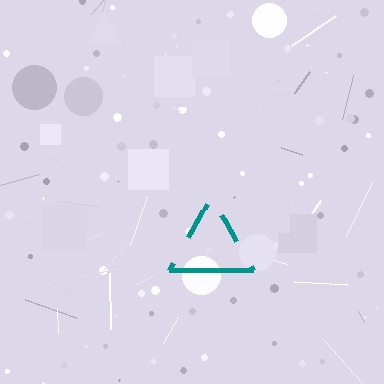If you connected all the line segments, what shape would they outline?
They would outline a triangle.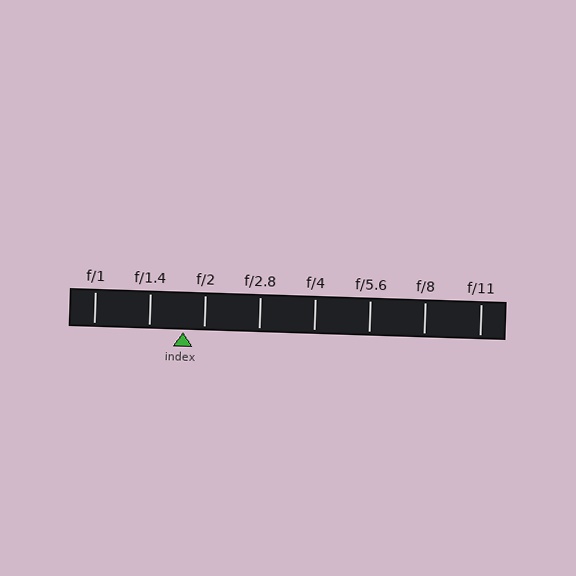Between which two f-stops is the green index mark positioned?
The index mark is between f/1.4 and f/2.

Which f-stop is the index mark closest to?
The index mark is closest to f/2.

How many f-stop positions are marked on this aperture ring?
There are 8 f-stop positions marked.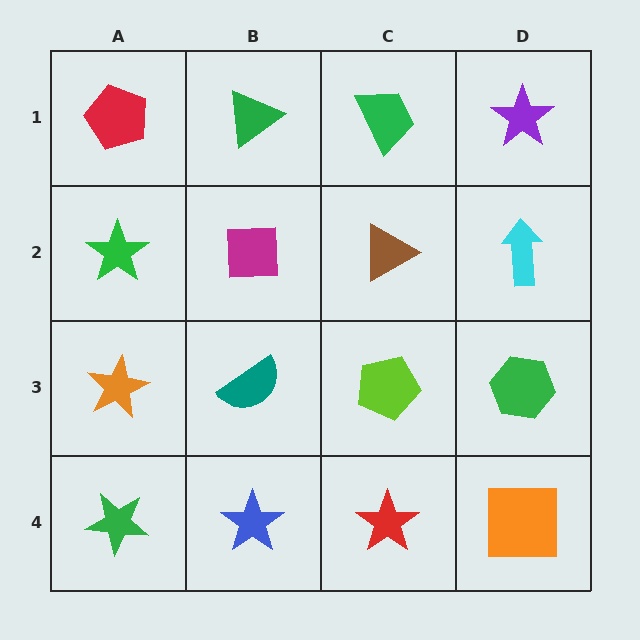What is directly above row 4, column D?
A green hexagon.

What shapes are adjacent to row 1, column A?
A green star (row 2, column A), a green triangle (row 1, column B).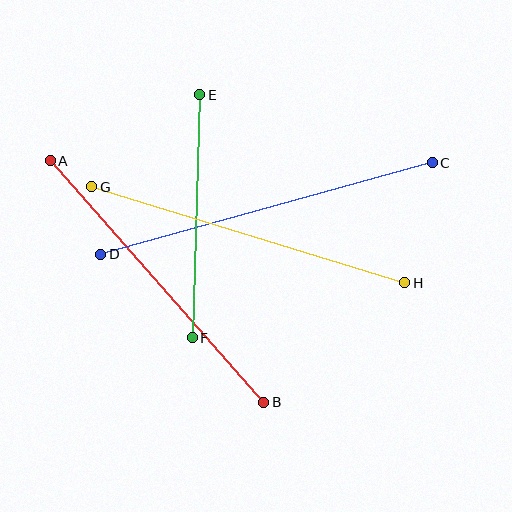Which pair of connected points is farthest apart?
Points C and D are farthest apart.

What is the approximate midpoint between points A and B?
The midpoint is at approximately (157, 282) pixels.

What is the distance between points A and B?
The distance is approximately 322 pixels.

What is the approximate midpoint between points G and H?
The midpoint is at approximately (248, 235) pixels.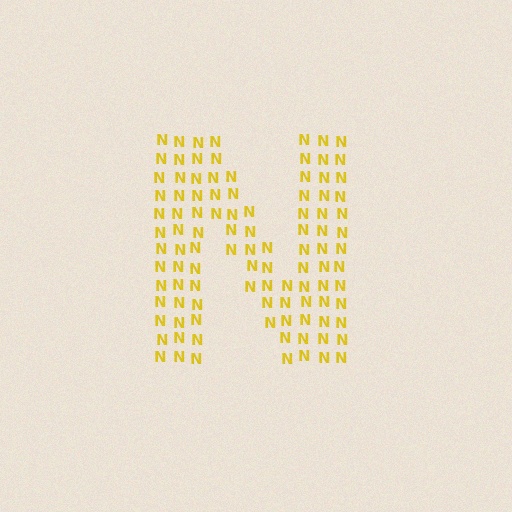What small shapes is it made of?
It is made of small letter N's.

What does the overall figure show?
The overall figure shows the letter N.